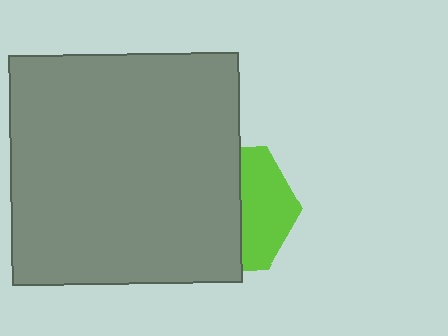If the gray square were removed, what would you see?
You would see the complete lime hexagon.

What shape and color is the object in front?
The object in front is a gray square.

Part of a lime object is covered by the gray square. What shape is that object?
It is a hexagon.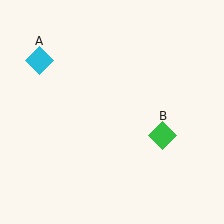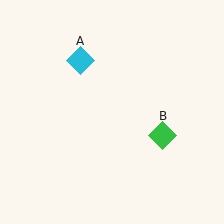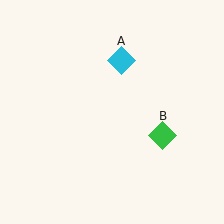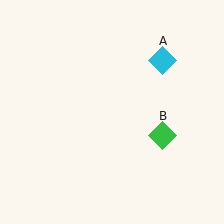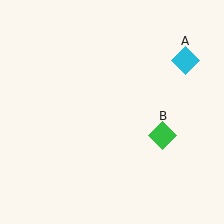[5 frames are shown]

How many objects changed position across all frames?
1 object changed position: cyan diamond (object A).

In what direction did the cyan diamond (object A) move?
The cyan diamond (object A) moved right.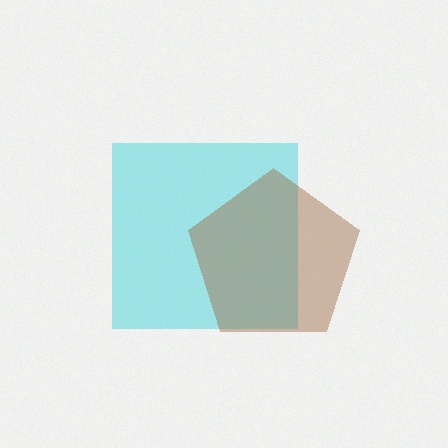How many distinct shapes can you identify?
There are 2 distinct shapes: a cyan square, a brown pentagon.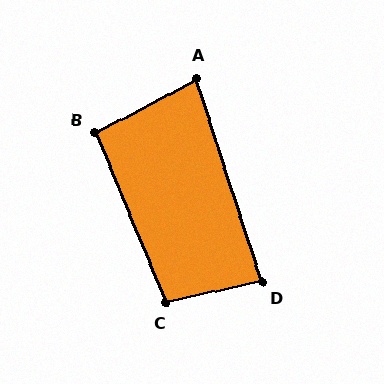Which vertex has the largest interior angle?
C, at approximately 100 degrees.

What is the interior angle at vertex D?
Approximately 84 degrees (acute).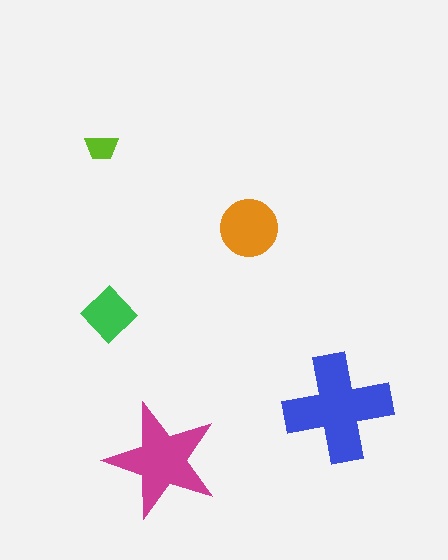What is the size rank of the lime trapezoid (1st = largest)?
5th.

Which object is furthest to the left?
The lime trapezoid is leftmost.